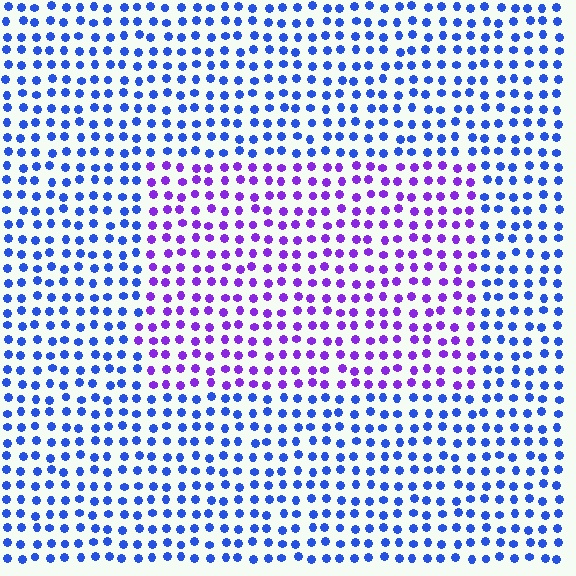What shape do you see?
I see a rectangle.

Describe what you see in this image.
The image is filled with small blue elements in a uniform arrangement. A rectangle-shaped region is visible where the elements are tinted to a slightly different hue, forming a subtle color boundary.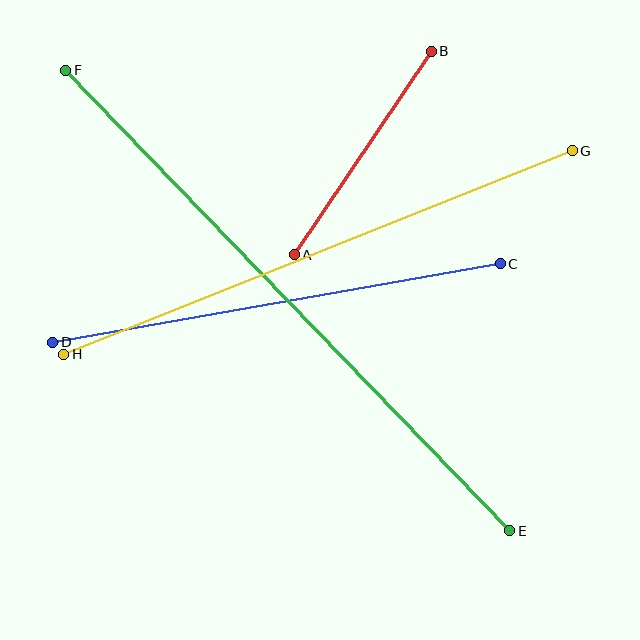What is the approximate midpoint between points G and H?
The midpoint is at approximately (318, 253) pixels.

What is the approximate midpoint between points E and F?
The midpoint is at approximately (288, 301) pixels.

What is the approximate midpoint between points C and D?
The midpoint is at approximately (276, 303) pixels.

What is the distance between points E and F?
The distance is approximately 640 pixels.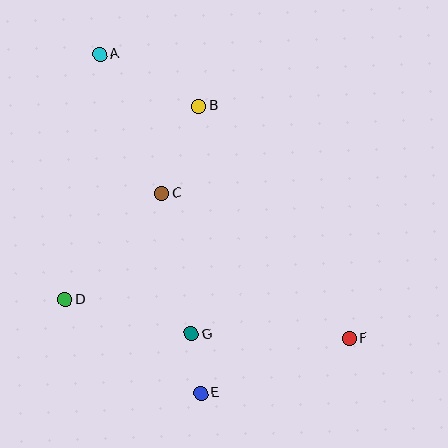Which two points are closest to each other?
Points E and G are closest to each other.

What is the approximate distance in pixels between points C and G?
The distance between C and G is approximately 144 pixels.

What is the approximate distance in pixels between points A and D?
The distance between A and D is approximately 248 pixels.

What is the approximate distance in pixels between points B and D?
The distance between B and D is approximately 235 pixels.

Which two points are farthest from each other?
Points A and F are farthest from each other.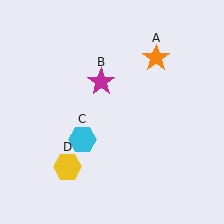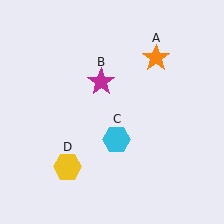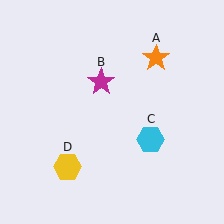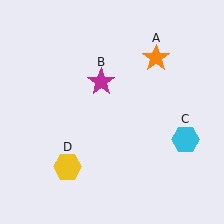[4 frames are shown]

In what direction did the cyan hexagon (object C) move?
The cyan hexagon (object C) moved right.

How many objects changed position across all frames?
1 object changed position: cyan hexagon (object C).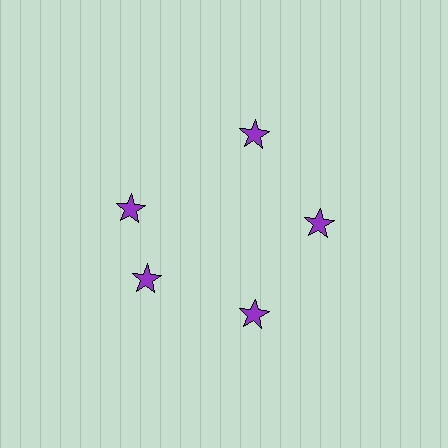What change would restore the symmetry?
The symmetry would be restored by rotating it back into even spacing with its neighbors so that all 5 stars sit at equal angles and equal distance from the center.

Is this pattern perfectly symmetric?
No. The 5 purple stars are arranged in a ring, but one element near the 10 o'clock position is rotated out of alignment along the ring, breaking the 5-fold rotational symmetry.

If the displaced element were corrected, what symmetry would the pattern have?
It would have 5-fold rotational symmetry — the pattern would map onto itself every 72 degrees.